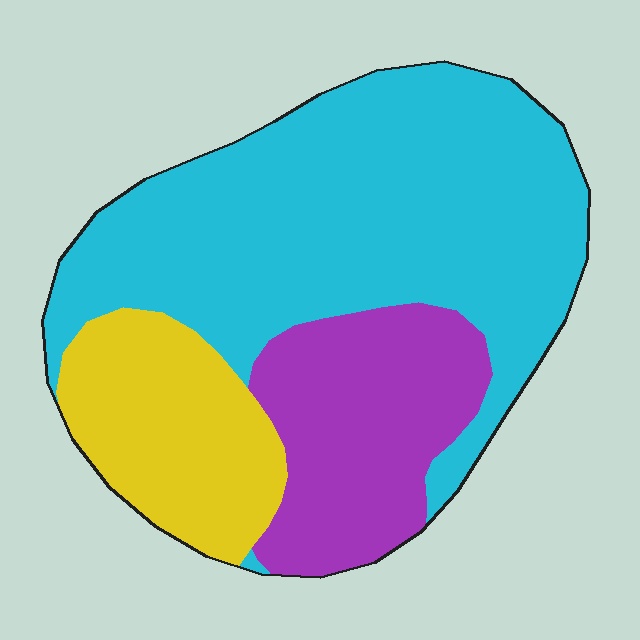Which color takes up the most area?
Cyan, at roughly 55%.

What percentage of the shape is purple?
Purple takes up between a sixth and a third of the shape.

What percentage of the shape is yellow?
Yellow covers roughly 20% of the shape.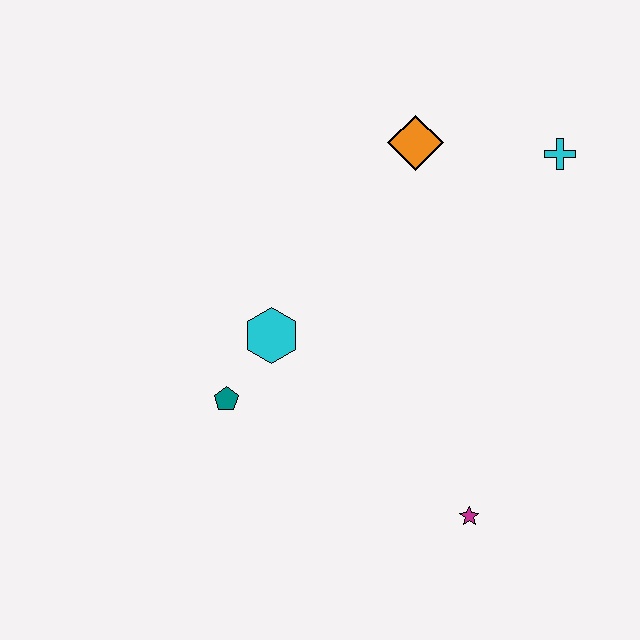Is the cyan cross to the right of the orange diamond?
Yes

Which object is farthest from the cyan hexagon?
The cyan cross is farthest from the cyan hexagon.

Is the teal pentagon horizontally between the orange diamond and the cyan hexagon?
No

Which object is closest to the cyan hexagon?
The teal pentagon is closest to the cyan hexagon.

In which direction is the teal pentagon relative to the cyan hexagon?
The teal pentagon is below the cyan hexagon.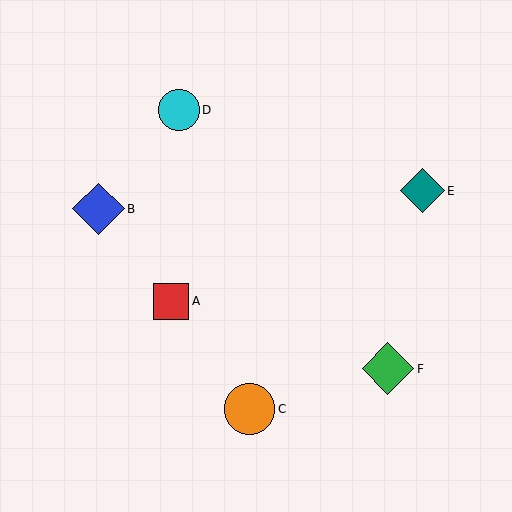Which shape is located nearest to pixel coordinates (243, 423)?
The orange circle (labeled C) at (249, 409) is nearest to that location.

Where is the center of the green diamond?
The center of the green diamond is at (388, 369).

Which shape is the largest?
The green diamond (labeled F) is the largest.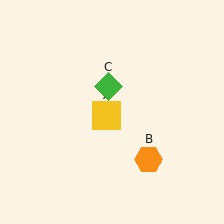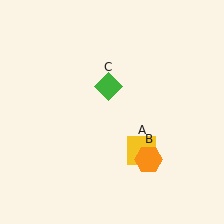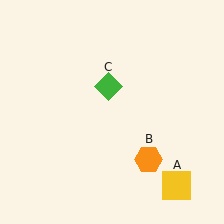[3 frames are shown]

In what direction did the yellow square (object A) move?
The yellow square (object A) moved down and to the right.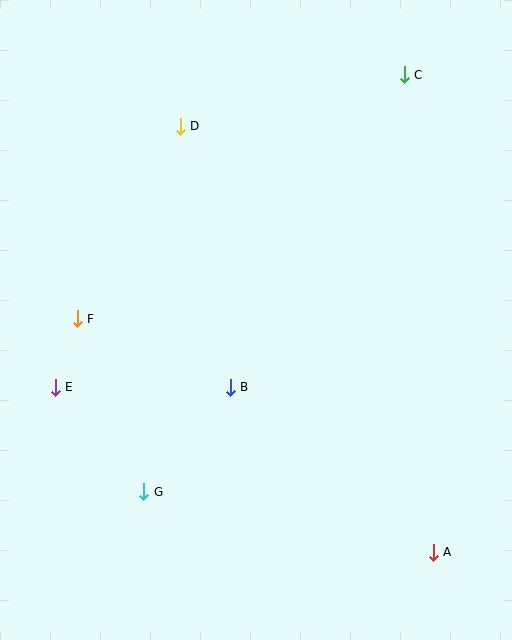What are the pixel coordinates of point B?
Point B is at (230, 387).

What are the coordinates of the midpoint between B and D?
The midpoint between B and D is at (205, 257).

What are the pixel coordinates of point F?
Point F is at (77, 319).